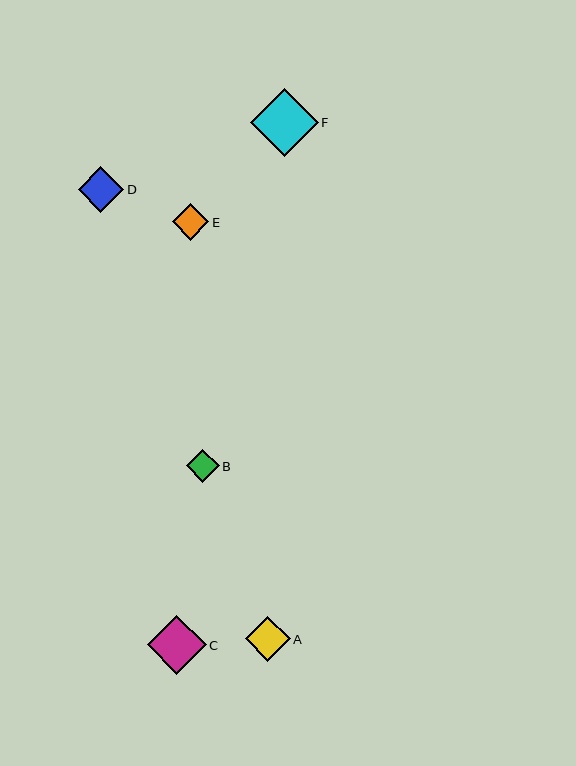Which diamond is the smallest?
Diamond B is the smallest with a size of approximately 33 pixels.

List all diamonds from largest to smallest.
From largest to smallest: F, C, D, A, E, B.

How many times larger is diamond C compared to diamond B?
Diamond C is approximately 1.8 times the size of diamond B.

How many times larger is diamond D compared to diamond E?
Diamond D is approximately 1.2 times the size of diamond E.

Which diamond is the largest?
Diamond F is the largest with a size of approximately 68 pixels.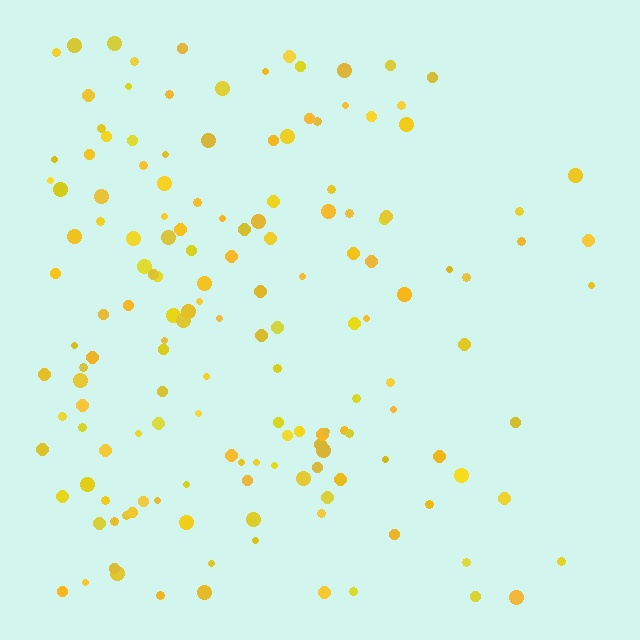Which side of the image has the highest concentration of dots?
The left.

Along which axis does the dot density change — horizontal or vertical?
Horizontal.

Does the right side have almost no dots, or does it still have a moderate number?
Still a moderate number, just noticeably fewer than the left.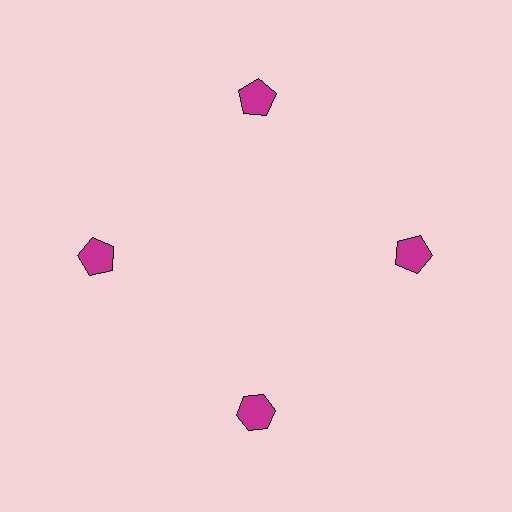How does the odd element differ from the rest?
It has a different shape: hexagon instead of pentagon.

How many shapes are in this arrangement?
There are 4 shapes arranged in a ring pattern.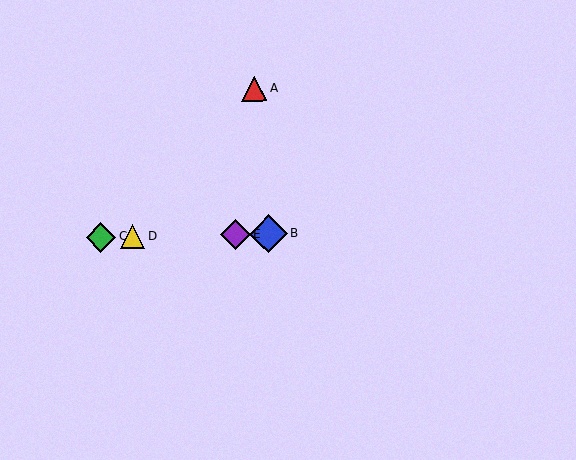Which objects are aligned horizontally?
Objects B, C, D, E are aligned horizontally.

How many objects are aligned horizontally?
4 objects (B, C, D, E) are aligned horizontally.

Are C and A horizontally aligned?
No, C is at y≈237 and A is at y≈88.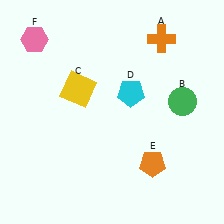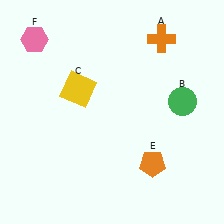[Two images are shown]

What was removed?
The cyan pentagon (D) was removed in Image 2.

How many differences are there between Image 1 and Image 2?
There is 1 difference between the two images.